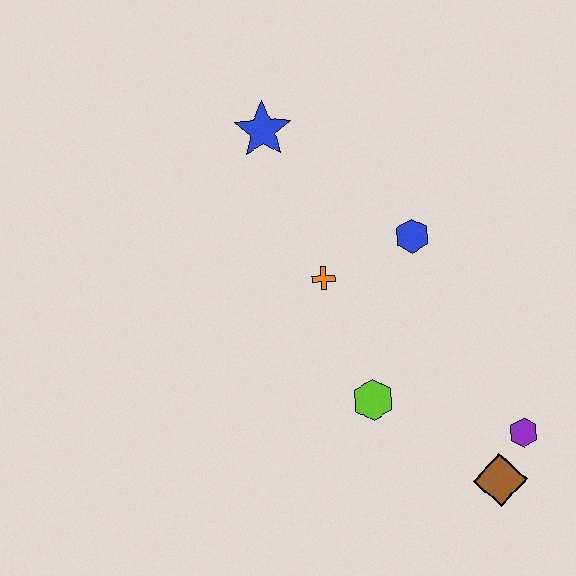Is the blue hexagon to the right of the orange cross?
Yes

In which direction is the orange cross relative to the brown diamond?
The orange cross is above the brown diamond.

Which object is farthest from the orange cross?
The brown diamond is farthest from the orange cross.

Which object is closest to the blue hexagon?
The orange cross is closest to the blue hexagon.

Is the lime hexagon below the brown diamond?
No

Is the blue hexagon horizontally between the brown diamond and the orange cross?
Yes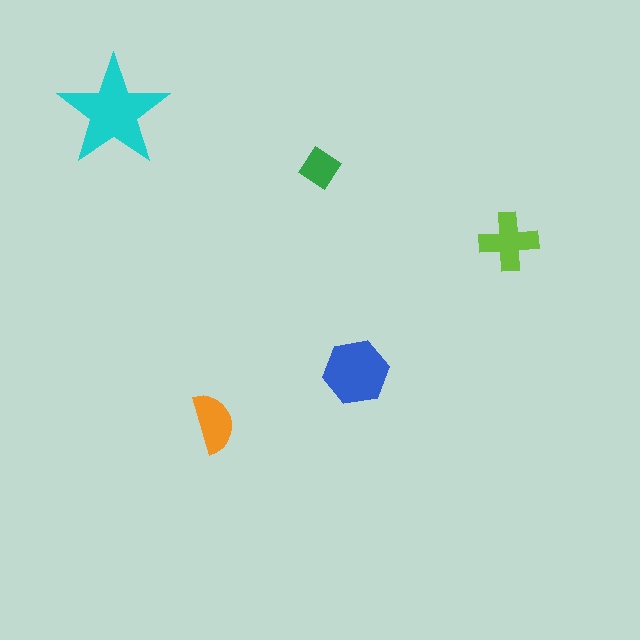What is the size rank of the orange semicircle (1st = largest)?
4th.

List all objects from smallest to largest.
The green diamond, the orange semicircle, the lime cross, the blue hexagon, the cyan star.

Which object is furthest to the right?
The lime cross is rightmost.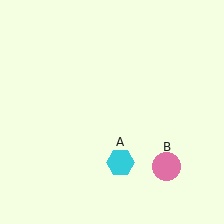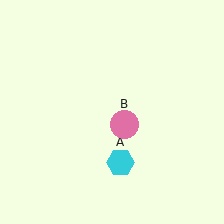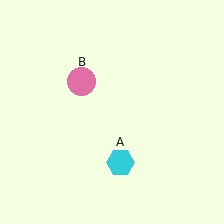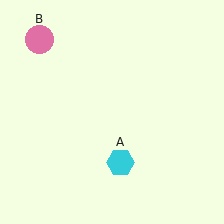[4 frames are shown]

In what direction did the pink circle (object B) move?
The pink circle (object B) moved up and to the left.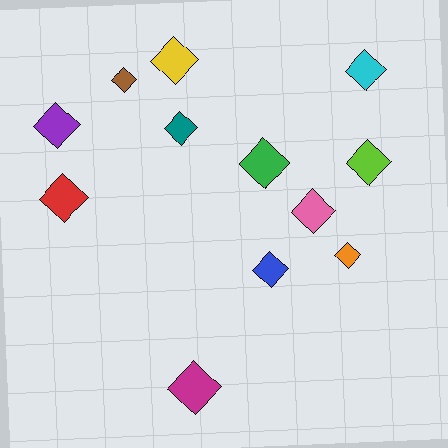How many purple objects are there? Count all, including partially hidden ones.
There is 1 purple object.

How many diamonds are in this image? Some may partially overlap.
There are 12 diamonds.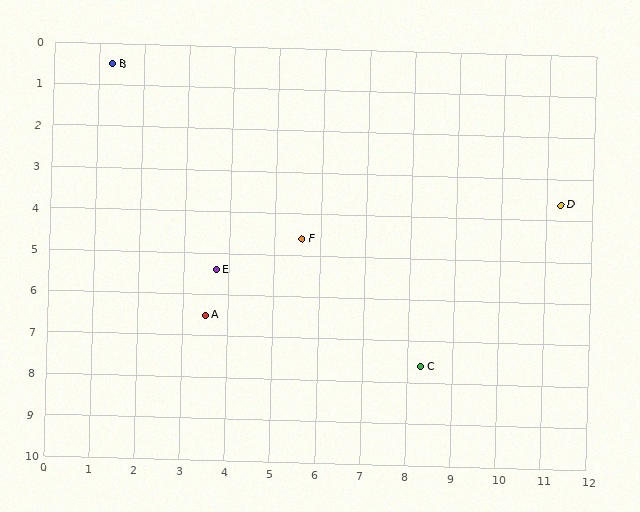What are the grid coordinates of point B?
Point B is at approximately (1.3, 0.5).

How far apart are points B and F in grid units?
Points B and F are about 5.9 grid units apart.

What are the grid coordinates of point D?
Point D is at approximately (11.3, 3.6).